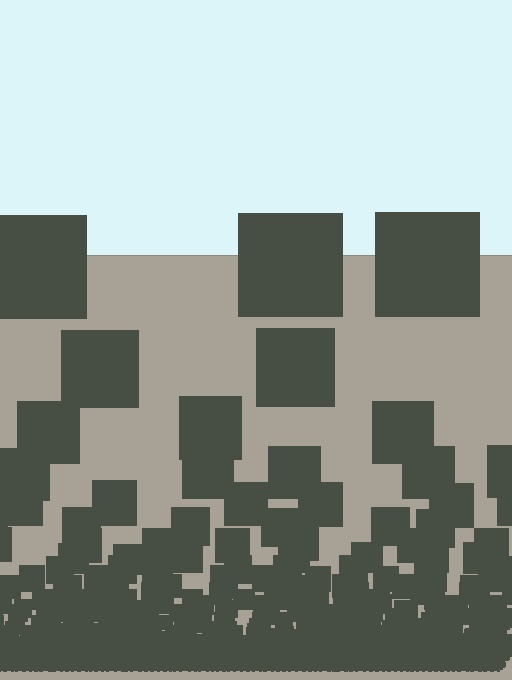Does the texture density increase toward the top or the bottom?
Density increases toward the bottom.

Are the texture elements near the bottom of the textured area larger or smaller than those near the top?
Smaller. The gradient is inverted — elements near the bottom are smaller and denser.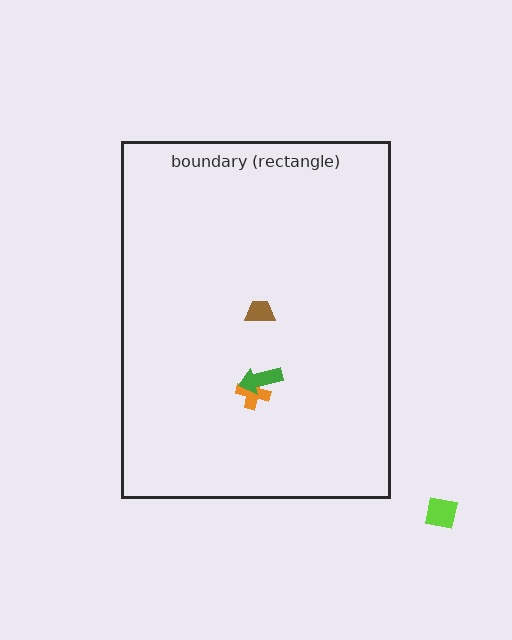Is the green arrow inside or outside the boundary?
Inside.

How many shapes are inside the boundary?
3 inside, 1 outside.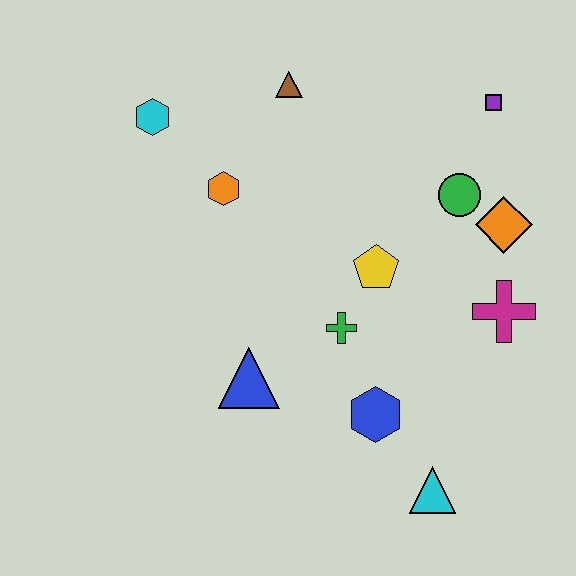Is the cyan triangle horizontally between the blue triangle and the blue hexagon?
No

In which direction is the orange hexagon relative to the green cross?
The orange hexagon is above the green cross.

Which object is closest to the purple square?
The green circle is closest to the purple square.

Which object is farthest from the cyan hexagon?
The cyan triangle is farthest from the cyan hexagon.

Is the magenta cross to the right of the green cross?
Yes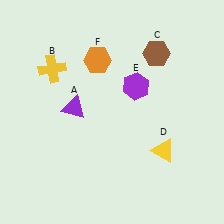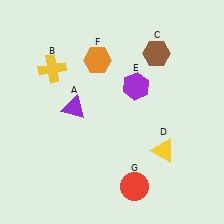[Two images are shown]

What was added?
A red circle (G) was added in Image 2.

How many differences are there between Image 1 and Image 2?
There is 1 difference between the two images.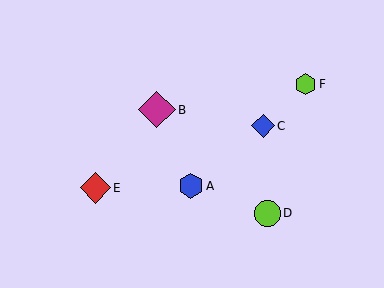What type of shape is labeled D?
Shape D is a lime circle.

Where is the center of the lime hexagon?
The center of the lime hexagon is at (306, 84).